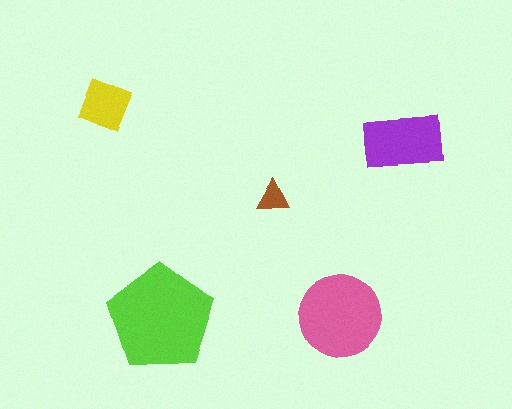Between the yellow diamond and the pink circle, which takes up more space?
The pink circle.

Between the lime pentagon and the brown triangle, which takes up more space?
The lime pentagon.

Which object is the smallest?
The brown triangle.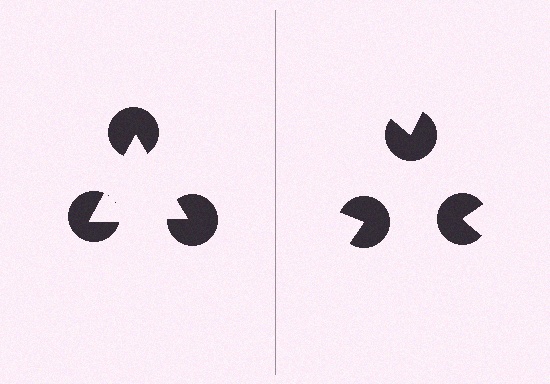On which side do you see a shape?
An illusory triangle appears on the left side. On the right side the wedge cuts are rotated, so no coherent shape forms.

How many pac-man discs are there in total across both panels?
6 — 3 on each side.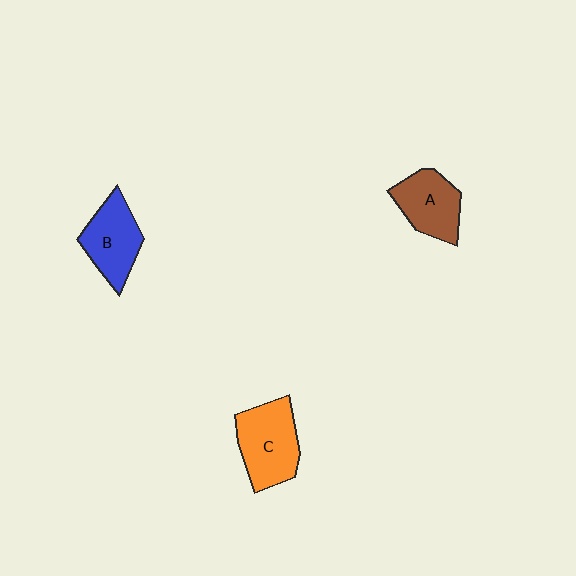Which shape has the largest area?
Shape C (orange).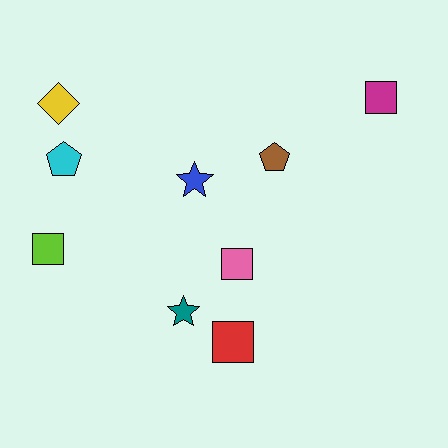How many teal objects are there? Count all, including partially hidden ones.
There is 1 teal object.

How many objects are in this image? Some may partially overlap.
There are 9 objects.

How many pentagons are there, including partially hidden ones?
There are 2 pentagons.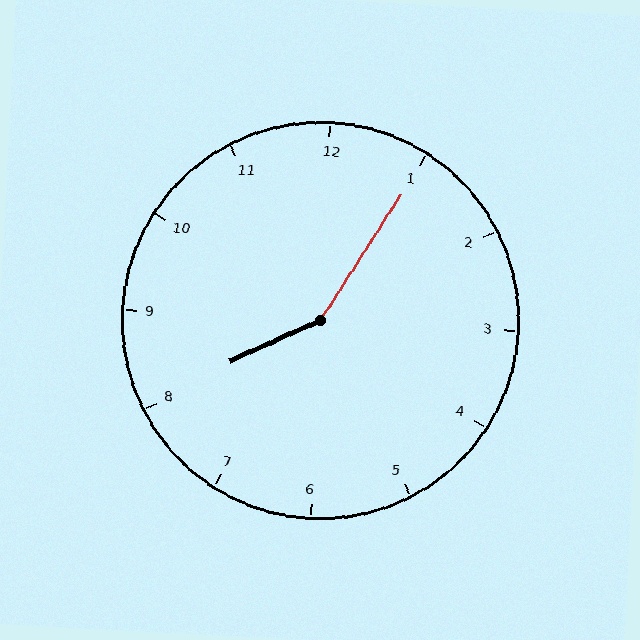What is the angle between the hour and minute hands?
Approximately 148 degrees.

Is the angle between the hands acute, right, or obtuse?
It is obtuse.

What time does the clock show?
8:05.